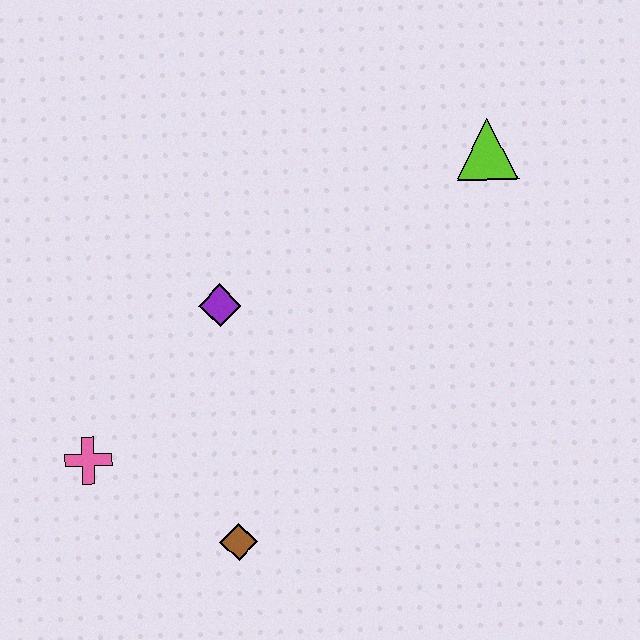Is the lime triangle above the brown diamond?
Yes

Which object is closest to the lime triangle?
The purple diamond is closest to the lime triangle.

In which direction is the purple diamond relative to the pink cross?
The purple diamond is above the pink cross.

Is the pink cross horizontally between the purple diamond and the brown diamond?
No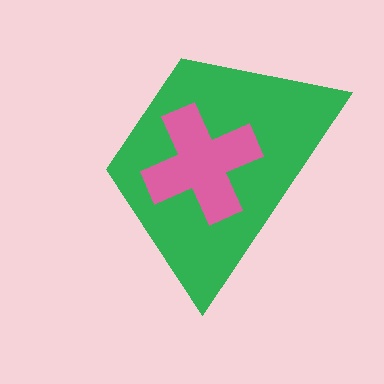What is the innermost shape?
The pink cross.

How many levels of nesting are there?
2.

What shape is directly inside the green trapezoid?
The pink cross.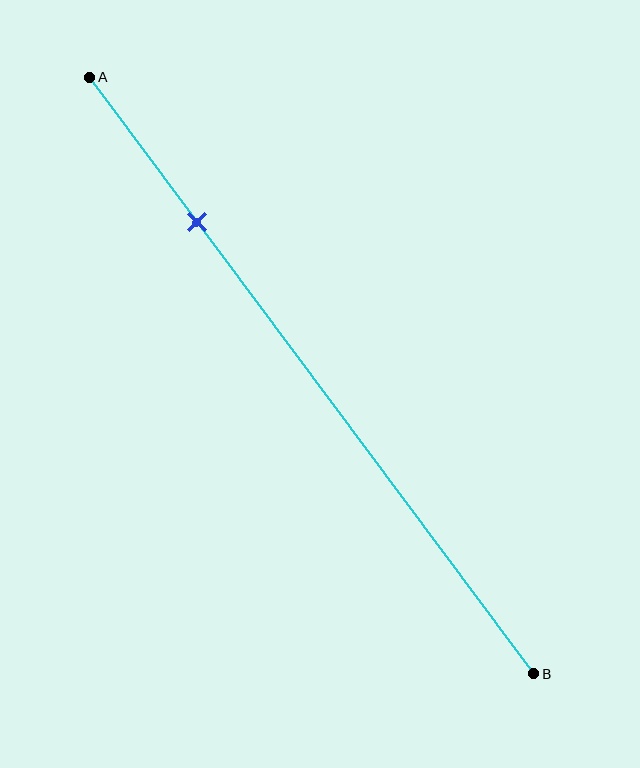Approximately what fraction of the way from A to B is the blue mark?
The blue mark is approximately 25% of the way from A to B.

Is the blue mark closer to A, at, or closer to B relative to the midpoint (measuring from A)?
The blue mark is closer to point A than the midpoint of segment AB.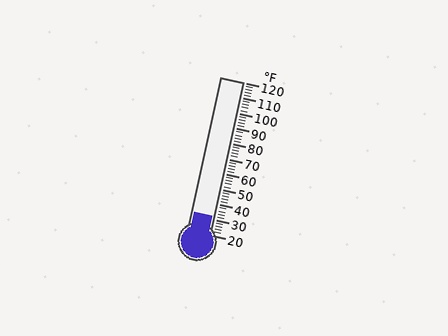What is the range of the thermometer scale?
The thermometer scale ranges from 20°F to 120°F.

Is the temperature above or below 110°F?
The temperature is below 110°F.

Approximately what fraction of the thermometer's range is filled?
The thermometer is filled to approximately 10% of its range.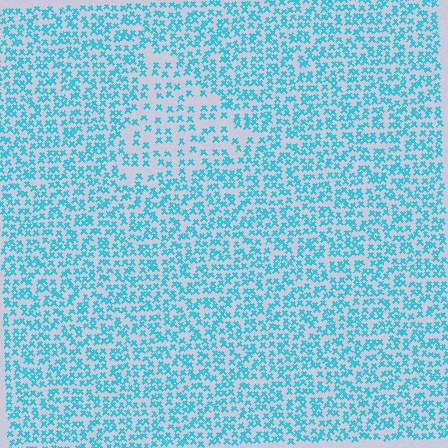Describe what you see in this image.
The image contains small cyan elements arranged at two different densities. A triangle-shaped region is visible where the elements are less densely packed than the surrounding area.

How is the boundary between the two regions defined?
The boundary is defined by a change in element density (approximately 2.0x ratio). All elements are the same color, size, and shape.